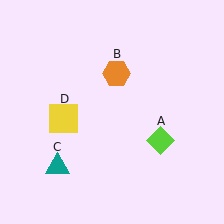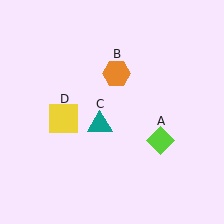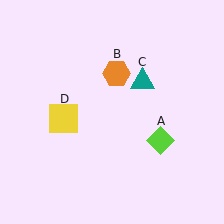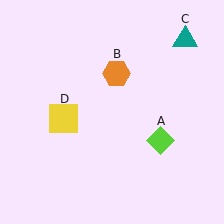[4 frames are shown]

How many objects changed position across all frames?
1 object changed position: teal triangle (object C).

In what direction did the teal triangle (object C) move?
The teal triangle (object C) moved up and to the right.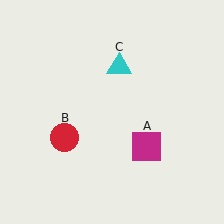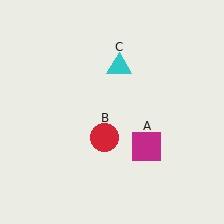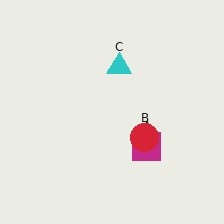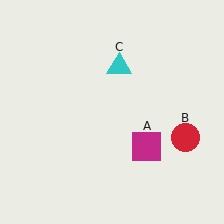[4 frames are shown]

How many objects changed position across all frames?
1 object changed position: red circle (object B).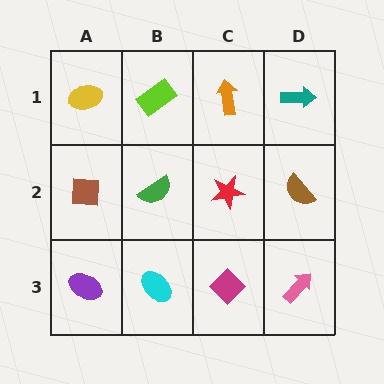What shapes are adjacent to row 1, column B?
A green semicircle (row 2, column B), a yellow ellipse (row 1, column A), an orange arrow (row 1, column C).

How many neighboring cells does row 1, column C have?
3.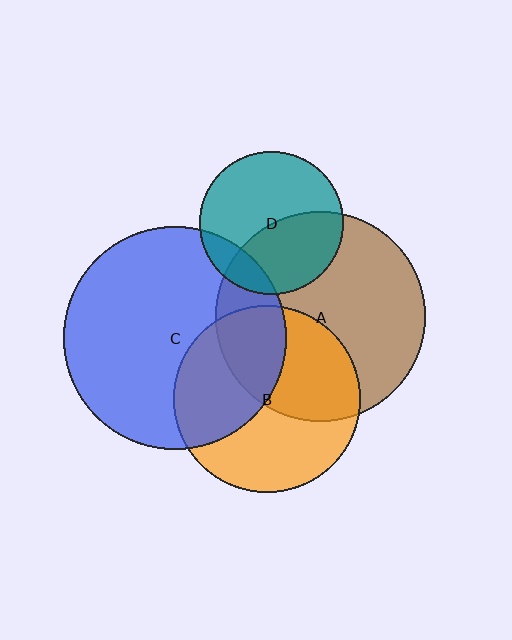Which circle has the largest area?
Circle C (blue).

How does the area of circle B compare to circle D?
Approximately 1.7 times.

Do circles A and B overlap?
Yes.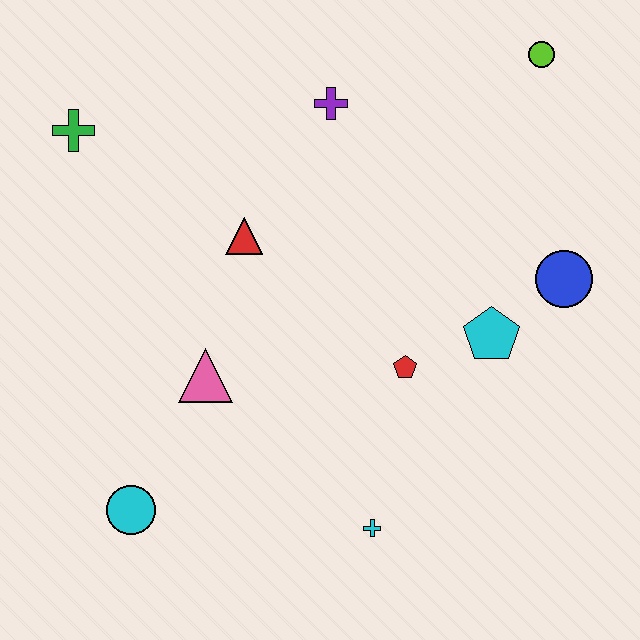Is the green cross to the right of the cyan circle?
No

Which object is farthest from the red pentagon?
The green cross is farthest from the red pentagon.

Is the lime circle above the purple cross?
Yes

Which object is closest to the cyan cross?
The red pentagon is closest to the cyan cross.